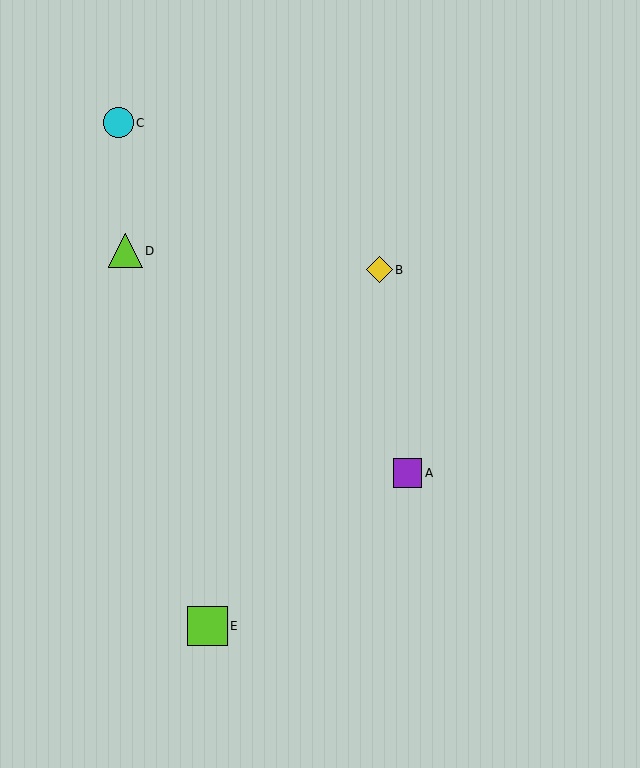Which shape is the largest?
The lime square (labeled E) is the largest.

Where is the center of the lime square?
The center of the lime square is at (207, 626).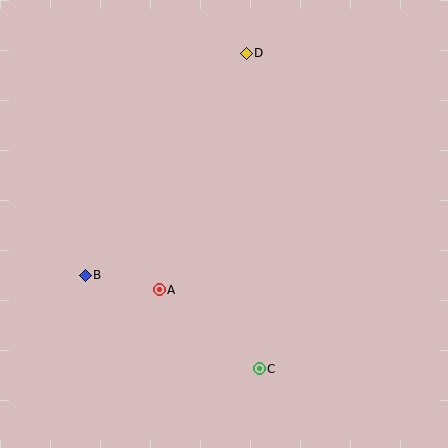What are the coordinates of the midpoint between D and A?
The midpoint between D and A is at (203, 171).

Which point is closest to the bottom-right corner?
Point C is closest to the bottom-right corner.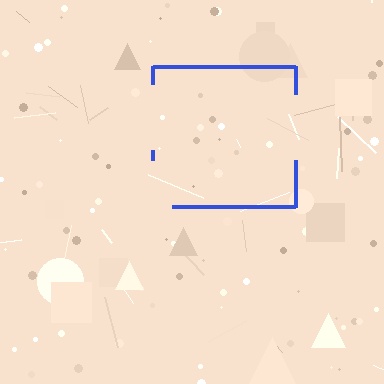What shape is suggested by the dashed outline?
The dashed outline suggests a square.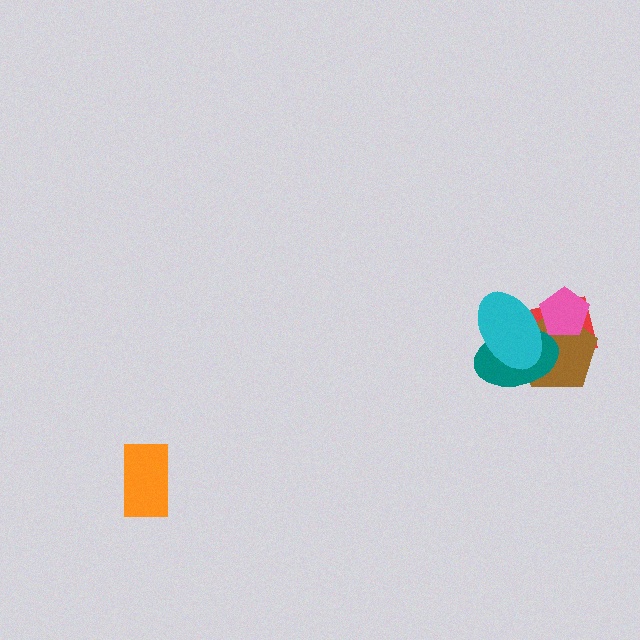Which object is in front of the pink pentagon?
The cyan ellipse is in front of the pink pentagon.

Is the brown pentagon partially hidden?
Yes, it is partially covered by another shape.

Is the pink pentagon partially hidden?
Yes, it is partially covered by another shape.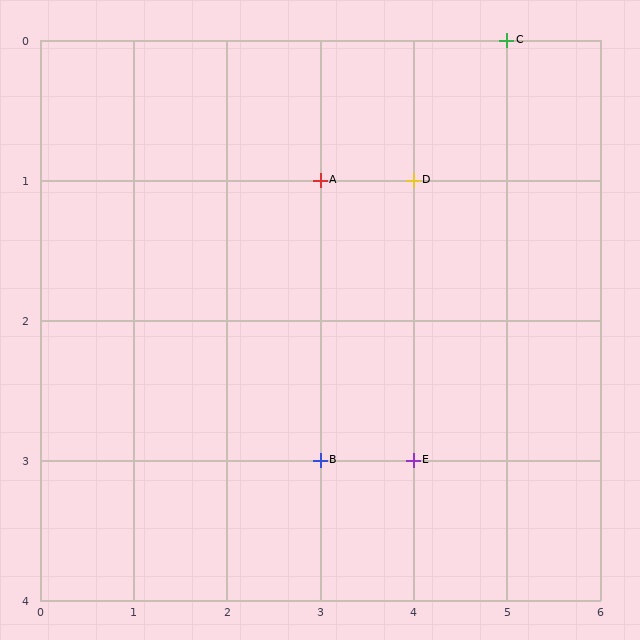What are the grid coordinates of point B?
Point B is at grid coordinates (3, 3).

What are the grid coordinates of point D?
Point D is at grid coordinates (4, 1).